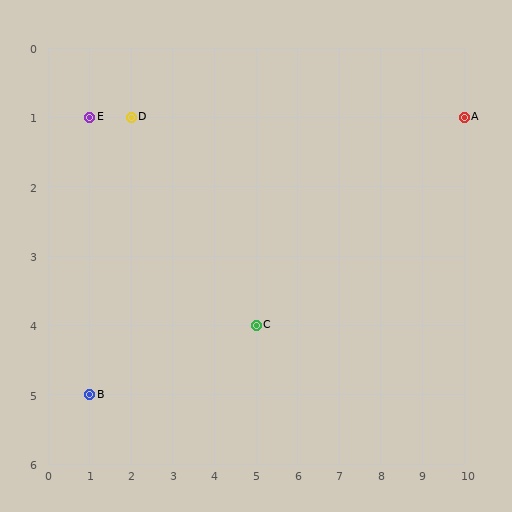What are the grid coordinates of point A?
Point A is at grid coordinates (10, 1).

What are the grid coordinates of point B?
Point B is at grid coordinates (1, 5).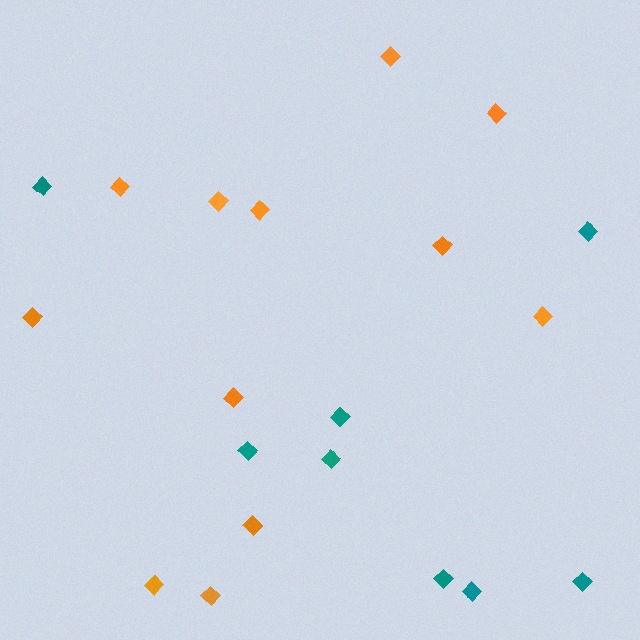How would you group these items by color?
There are 2 groups: one group of orange diamonds (12) and one group of teal diamonds (8).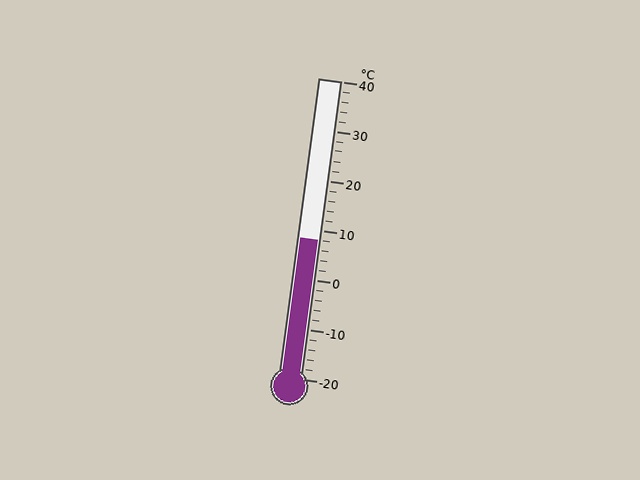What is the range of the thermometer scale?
The thermometer scale ranges from -20°C to 40°C.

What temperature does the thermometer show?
The thermometer shows approximately 8°C.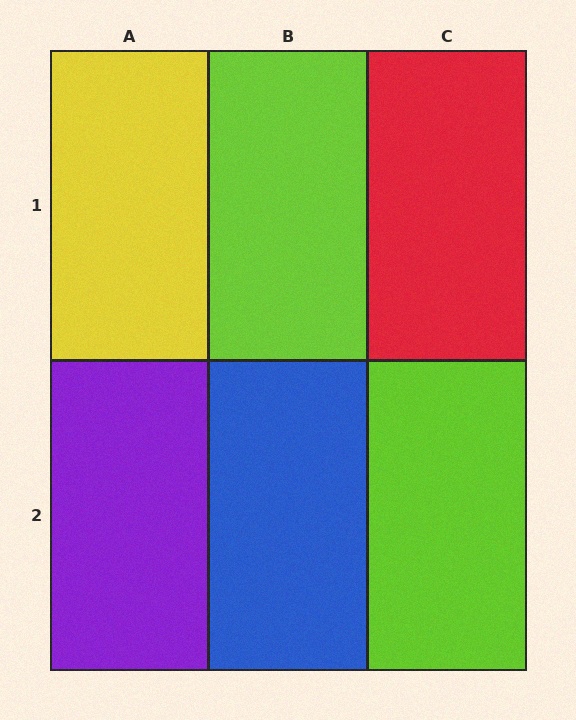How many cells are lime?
2 cells are lime.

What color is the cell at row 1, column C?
Red.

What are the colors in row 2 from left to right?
Purple, blue, lime.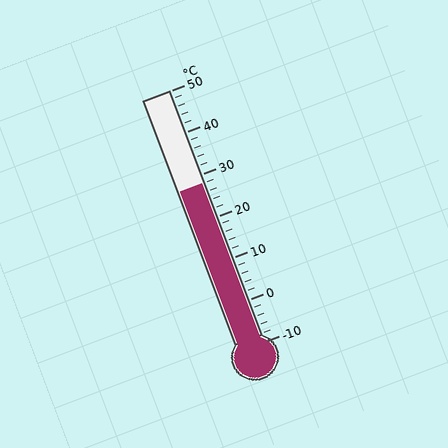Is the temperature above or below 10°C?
The temperature is above 10°C.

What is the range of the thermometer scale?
The thermometer scale ranges from -10°C to 50°C.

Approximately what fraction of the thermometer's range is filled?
The thermometer is filled to approximately 65% of its range.